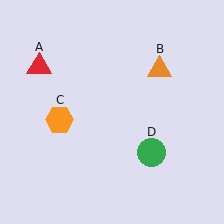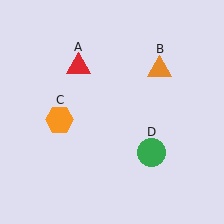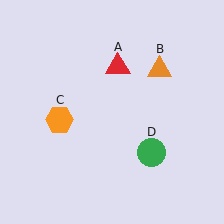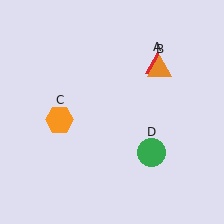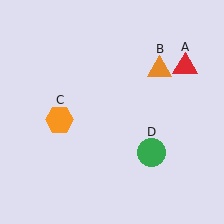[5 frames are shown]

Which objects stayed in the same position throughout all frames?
Orange triangle (object B) and orange hexagon (object C) and green circle (object D) remained stationary.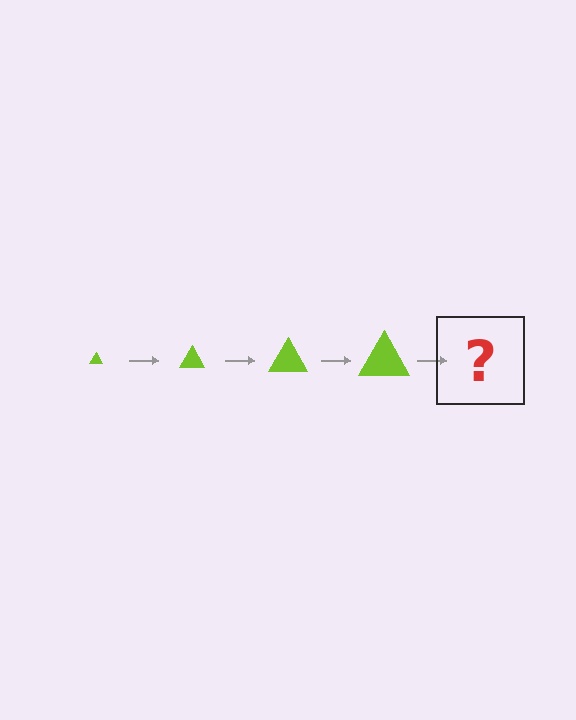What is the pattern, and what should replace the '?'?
The pattern is that the triangle gets progressively larger each step. The '?' should be a lime triangle, larger than the previous one.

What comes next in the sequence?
The next element should be a lime triangle, larger than the previous one.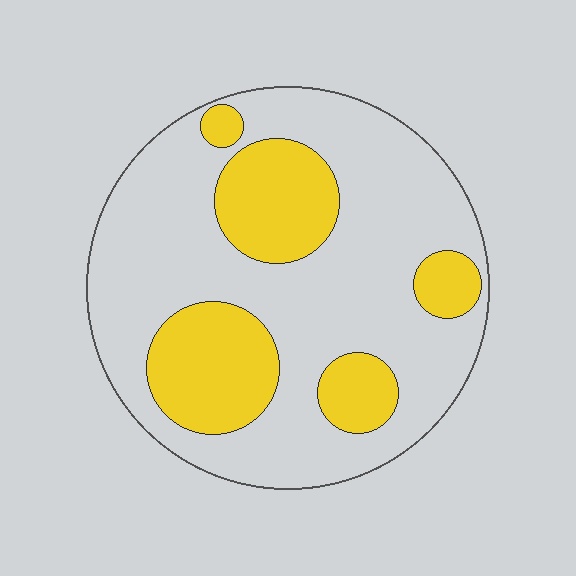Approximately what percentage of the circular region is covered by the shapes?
Approximately 30%.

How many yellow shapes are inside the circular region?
5.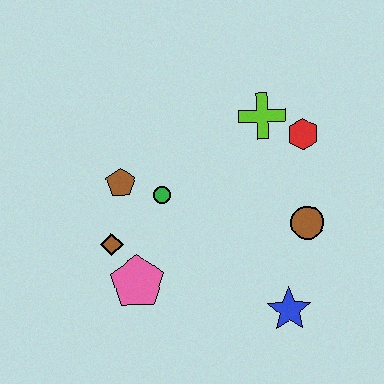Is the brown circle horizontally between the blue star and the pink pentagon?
No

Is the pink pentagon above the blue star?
Yes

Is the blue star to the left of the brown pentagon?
No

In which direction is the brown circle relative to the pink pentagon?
The brown circle is to the right of the pink pentagon.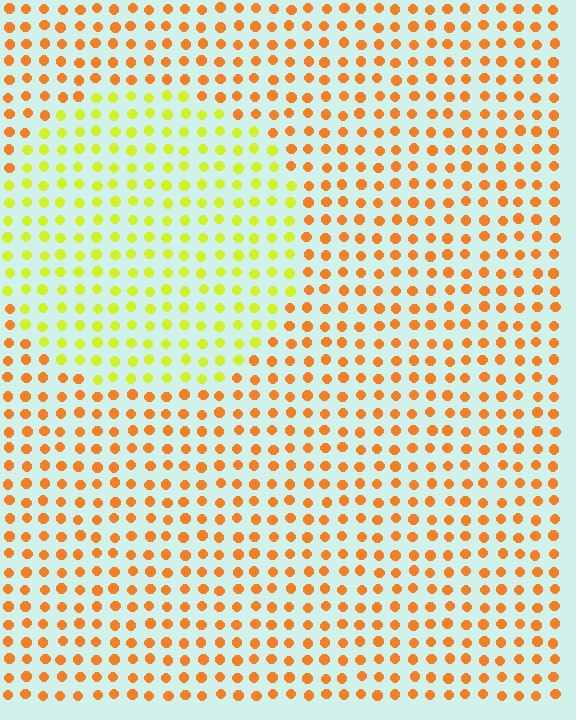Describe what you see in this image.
The image is filled with small orange elements in a uniform arrangement. A circle-shaped region is visible where the elements are tinted to a slightly different hue, forming a subtle color boundary.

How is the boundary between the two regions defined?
The boundary is defined purely by a slight shift in hue (about 44 degrees). Spacing, size, and orientation are identical on both sides.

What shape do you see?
I see a circle.